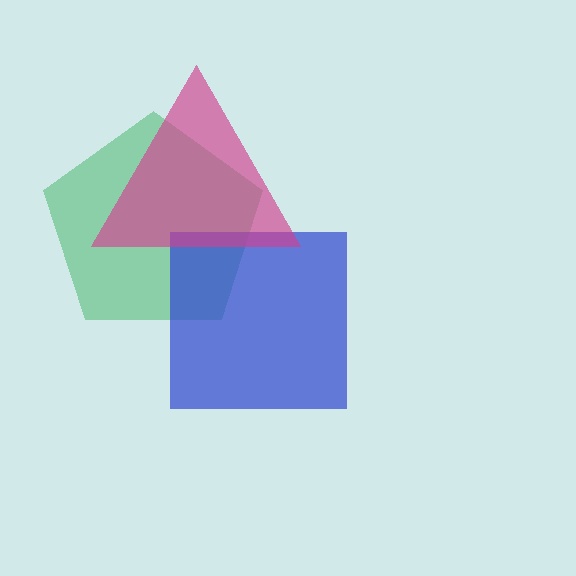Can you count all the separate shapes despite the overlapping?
Yes, there are 3 separate shapes.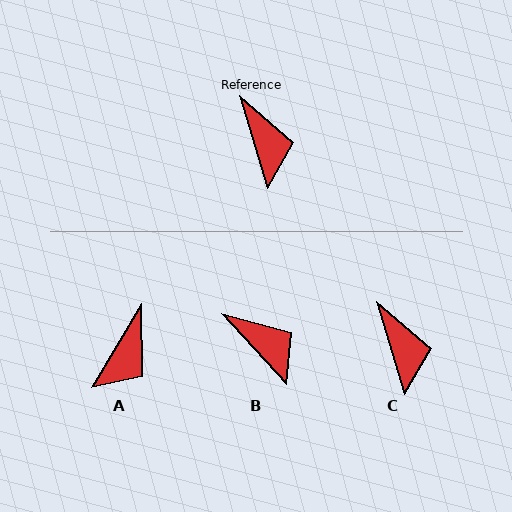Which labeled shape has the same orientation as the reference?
C.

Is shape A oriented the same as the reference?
No, it is off by about 48 degrees.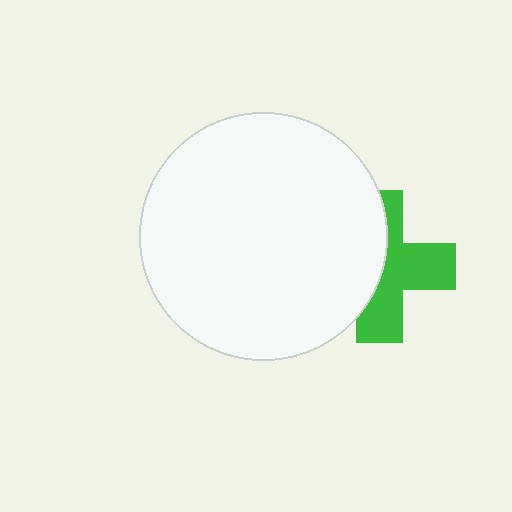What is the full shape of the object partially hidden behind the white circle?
The partially hidden object is a green cross.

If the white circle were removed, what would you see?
You would see the complete green cross.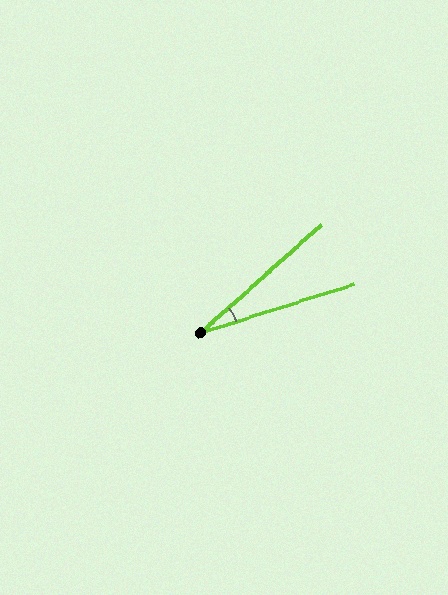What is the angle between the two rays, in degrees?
Approximately 24 degrees.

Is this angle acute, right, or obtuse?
It is acute.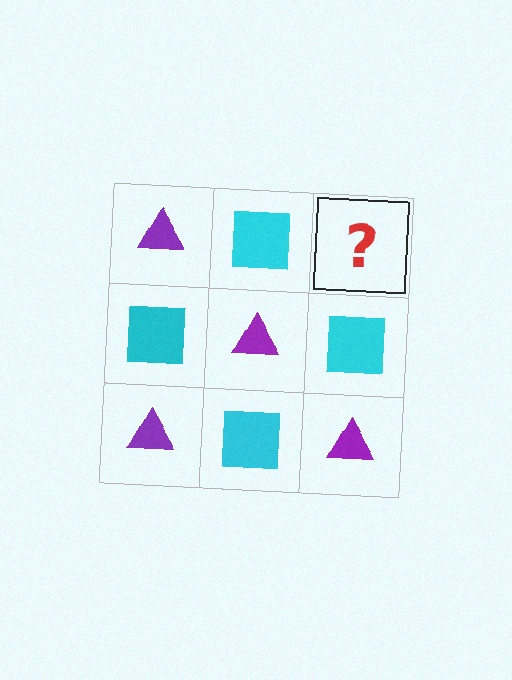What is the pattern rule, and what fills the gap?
The rule is that it alternates purple triangle and cyan square in a checkerboard pattern. The gap should be filled with a purple triangle.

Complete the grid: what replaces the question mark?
The question mark should be replaced with a purple triangle.